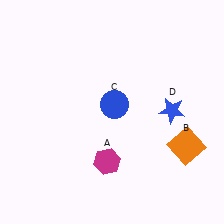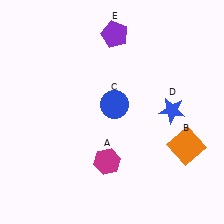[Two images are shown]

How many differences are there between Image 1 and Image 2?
There is 1 difference between the two images.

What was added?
A purple pentagon (E) was added in Image 2.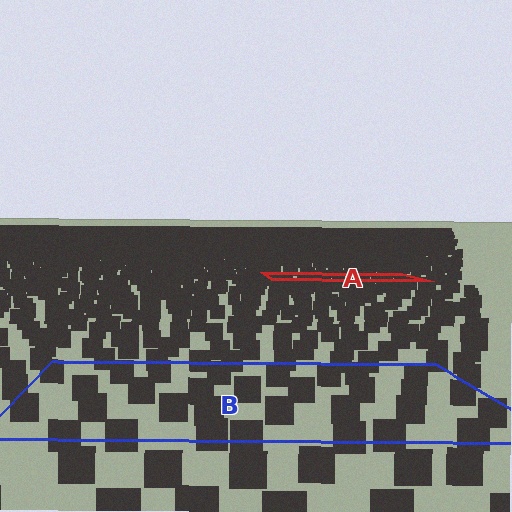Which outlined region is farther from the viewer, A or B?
Region A is farther from the viewer — the texture elements inside it appear smaller and more densely packed.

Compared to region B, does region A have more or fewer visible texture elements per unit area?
Region A has more texture elements per unit area — they are packed more densely because it is farther away.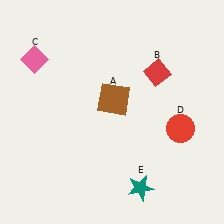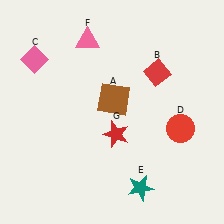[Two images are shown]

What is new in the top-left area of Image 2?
A pink triangle (F) was added in the top-left area of Image 2.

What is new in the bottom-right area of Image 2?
A red star (G) was added in the bottom-right area of Image 2.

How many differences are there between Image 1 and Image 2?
There are 2 differences between the two images.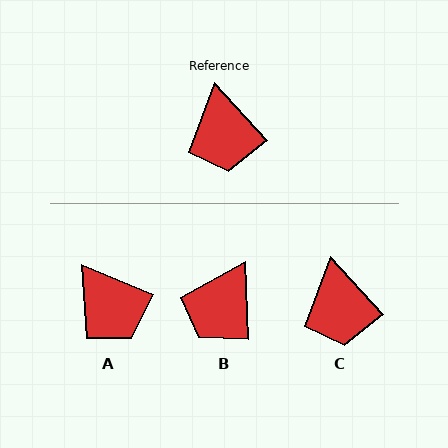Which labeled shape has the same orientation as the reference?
C.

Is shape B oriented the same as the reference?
No, it is off by about 40 degrees.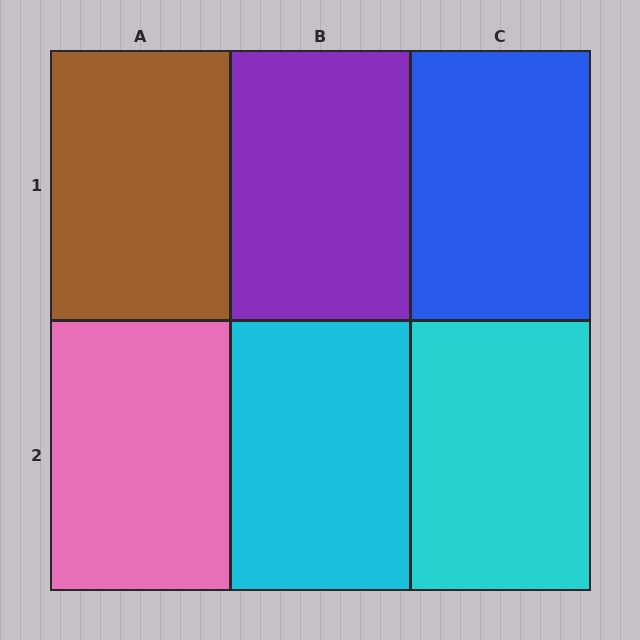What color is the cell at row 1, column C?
Blue.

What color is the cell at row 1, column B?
Purple.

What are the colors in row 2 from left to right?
Pink, cyan, cyan.